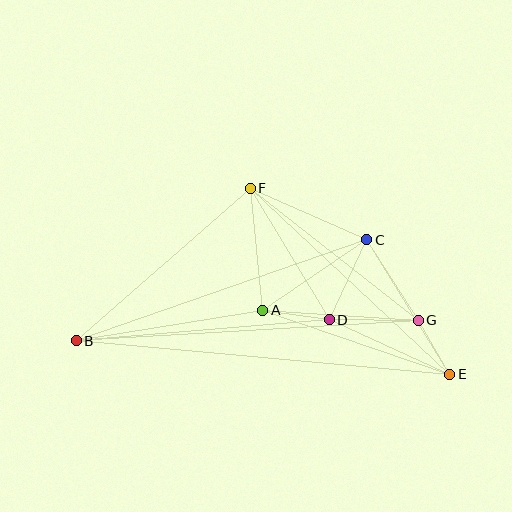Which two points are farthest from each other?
Points B and E are farthest from each other.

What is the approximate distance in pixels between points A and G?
The distance between A and G is approximately 156 pixels.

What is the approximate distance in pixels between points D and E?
The distance between D and E is approximately 132 pixels.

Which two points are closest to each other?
Points E and G are closest to each other.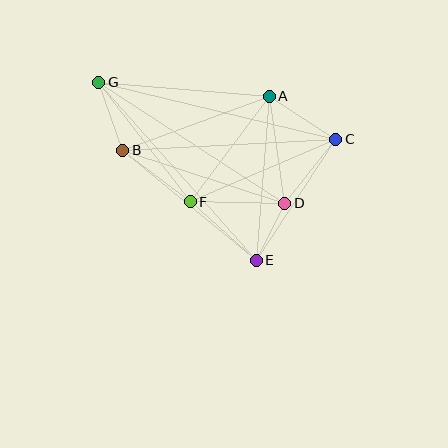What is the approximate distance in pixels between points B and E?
The distance between B and E is approximately 173 pixels.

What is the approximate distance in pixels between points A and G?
The distance between A and G is approximately 171 pixels.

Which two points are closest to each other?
Points D and E are closest to each other.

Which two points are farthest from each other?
Points C and G are farthest from each other.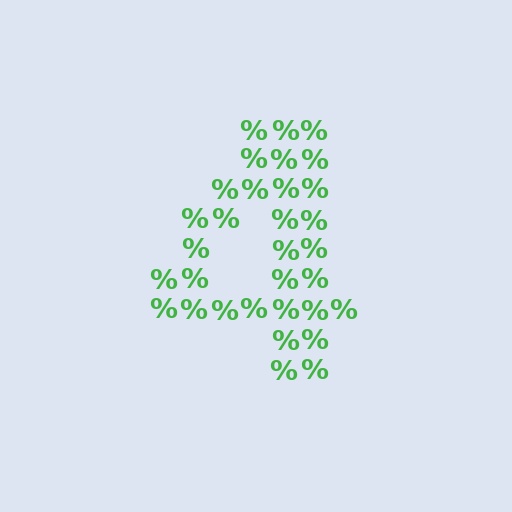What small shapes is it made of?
It is made of small percent signs.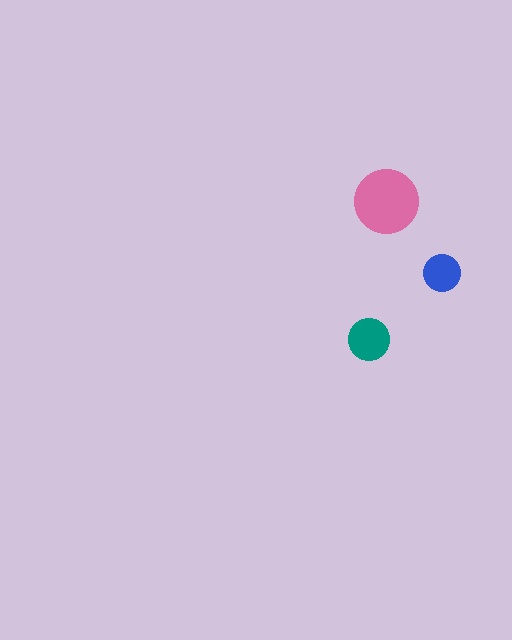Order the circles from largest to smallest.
the pink one, the teal one, the blue one.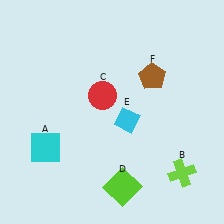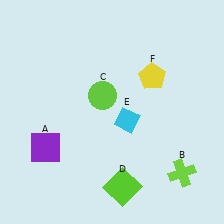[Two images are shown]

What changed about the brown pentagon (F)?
In Image 1, F is brown. In Image 2, it changed to yellow.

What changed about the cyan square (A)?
In Image 1, A is cyan. In Image 2, it changed to purple.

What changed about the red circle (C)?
In Image 1, C is red. In Image 2, it changed to lime.